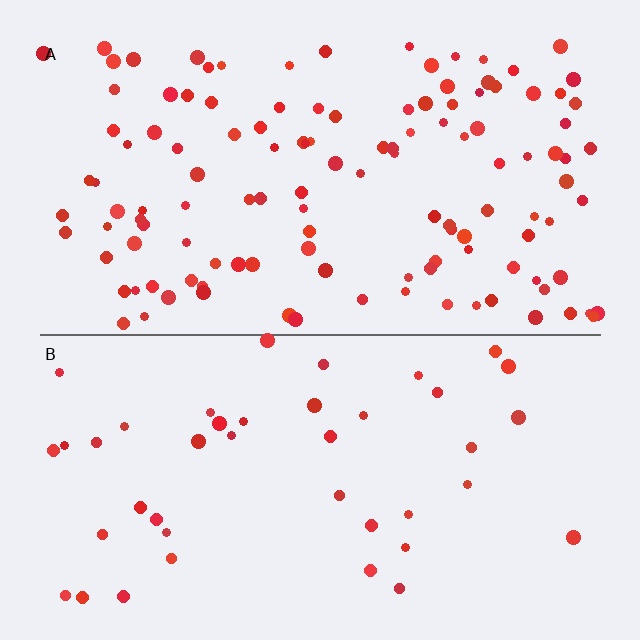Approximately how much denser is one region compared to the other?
Approximately 2.9× — region A over region B.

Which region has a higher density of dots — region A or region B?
A (the top).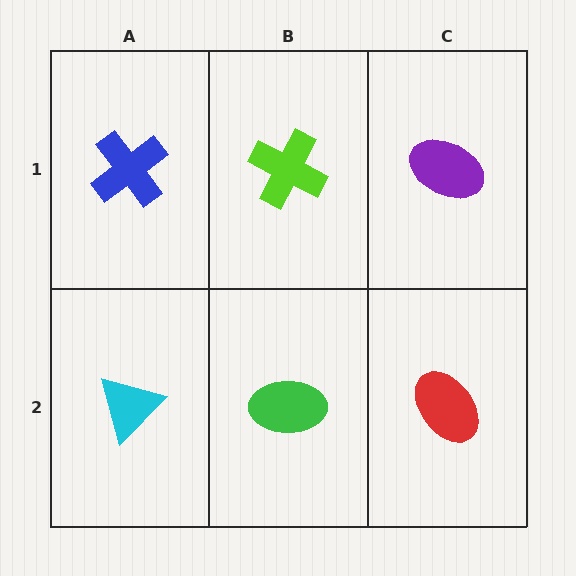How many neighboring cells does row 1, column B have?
3.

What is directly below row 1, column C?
A red ellipse.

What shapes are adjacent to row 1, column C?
A red ellipse (row 2, column C), a lime cross (row 1, column B).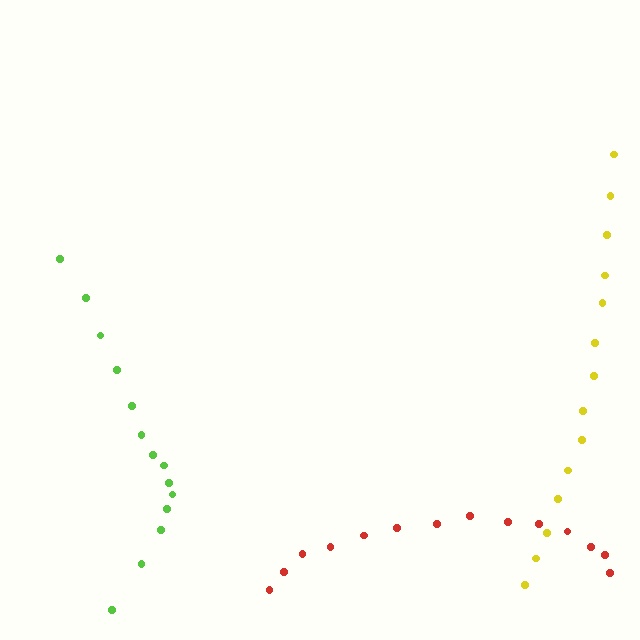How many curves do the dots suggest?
There are 3 distinct paths.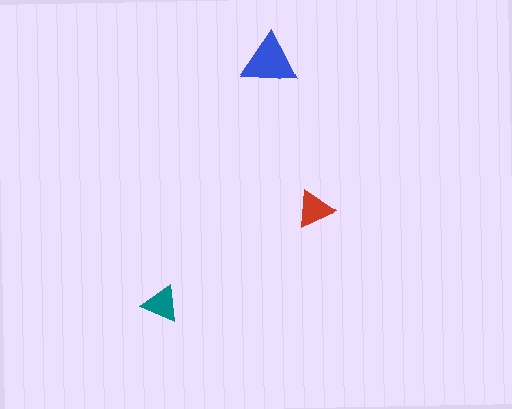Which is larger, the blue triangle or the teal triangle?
The blue one.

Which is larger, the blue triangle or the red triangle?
The blue one.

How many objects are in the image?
There are 3 objects in the image.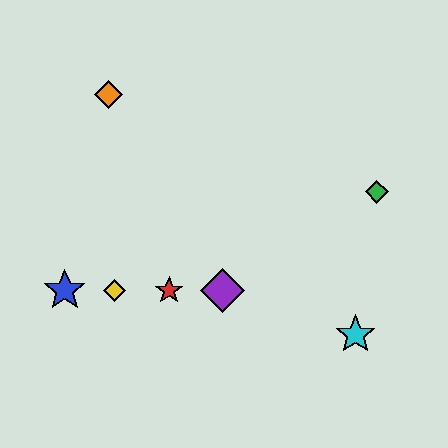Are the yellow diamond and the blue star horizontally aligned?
Yes, both are at y≈290.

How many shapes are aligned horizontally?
4 shapes (the red star, the blue star, the yellow diamond, the purple diamond) are aligned horizontally.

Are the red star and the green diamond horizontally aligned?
No, the red star is at y≈290 and the green diamond is at y≈192.